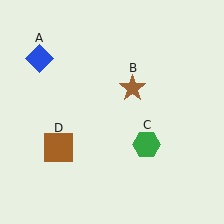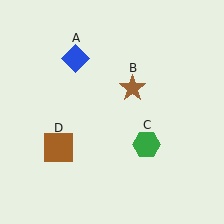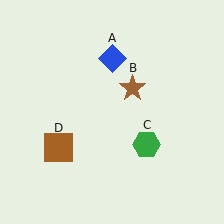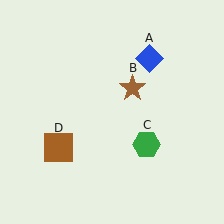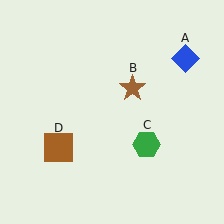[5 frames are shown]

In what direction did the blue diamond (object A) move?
The blue diamond (object A) moved right.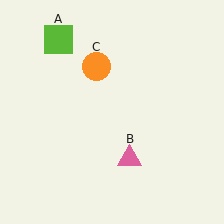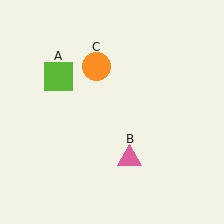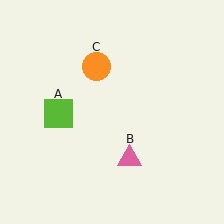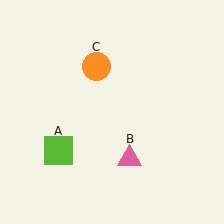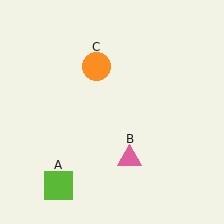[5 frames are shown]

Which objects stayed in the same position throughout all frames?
Pink triangle (object B) and orange circle (object C) remained stationary.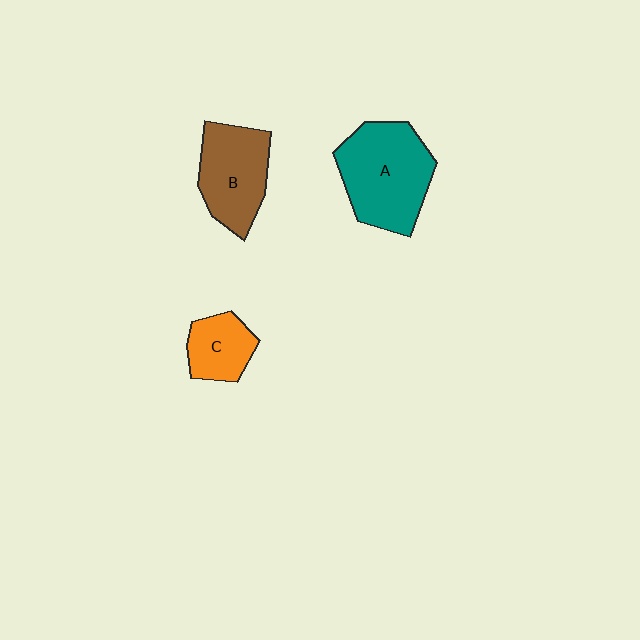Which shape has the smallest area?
Shape C (orange).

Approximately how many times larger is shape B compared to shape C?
Approximately 1.6 times.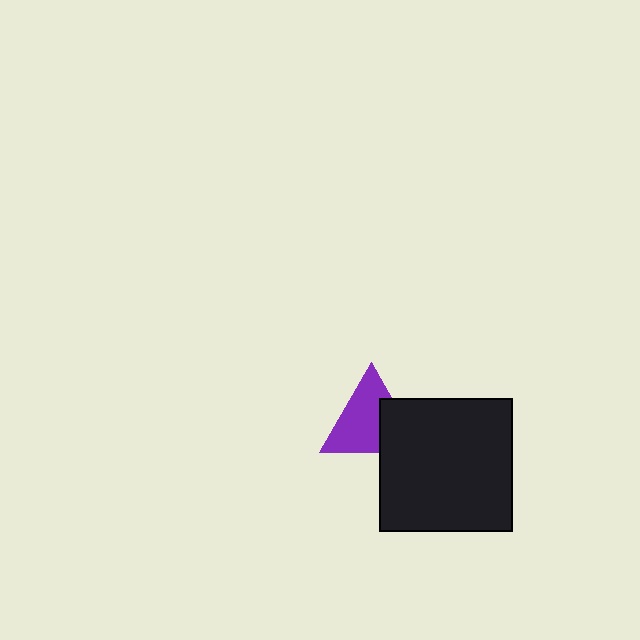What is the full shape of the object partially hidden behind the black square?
The partially hidden object is a purple triangle.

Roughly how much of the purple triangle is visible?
Most of it is visible (roughly 67%).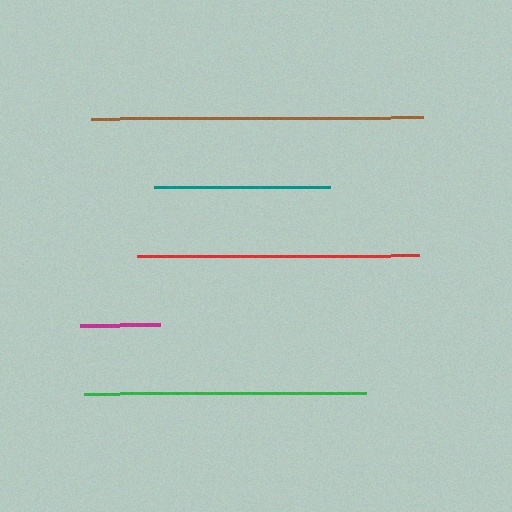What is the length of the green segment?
The green segment is approximately 282 pixels long.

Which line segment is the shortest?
The magenta line is the shortest at approximately 80 pixels.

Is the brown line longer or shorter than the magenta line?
The brown line is longer than the magenta line.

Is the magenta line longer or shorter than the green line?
The green line is longer than the magenta line.